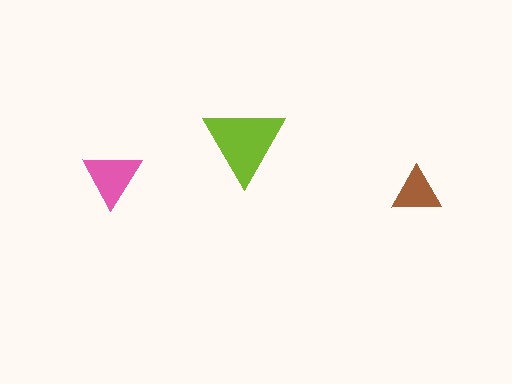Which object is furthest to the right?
The brown triangle is rightmost.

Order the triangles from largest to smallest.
the lime one, the pink one, the brown one.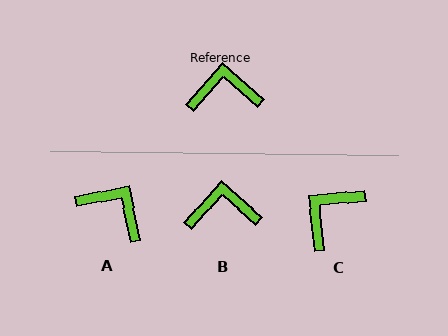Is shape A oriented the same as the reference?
No, it is off by about 36 degrees.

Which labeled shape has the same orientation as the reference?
B.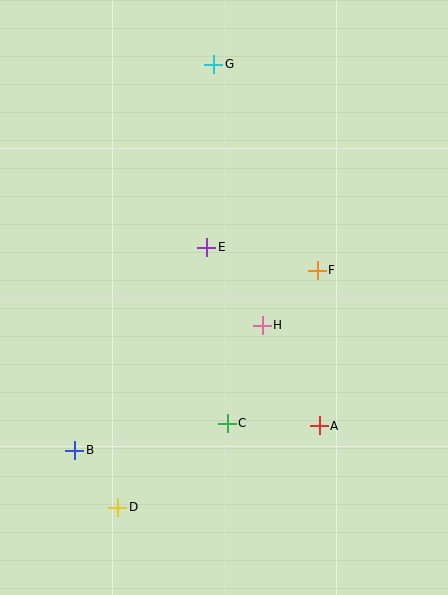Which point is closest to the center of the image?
Point H at (262, 325) is closest to the center.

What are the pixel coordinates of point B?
Point B is at (75, 450).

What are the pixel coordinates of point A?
Point A is at (319, 426).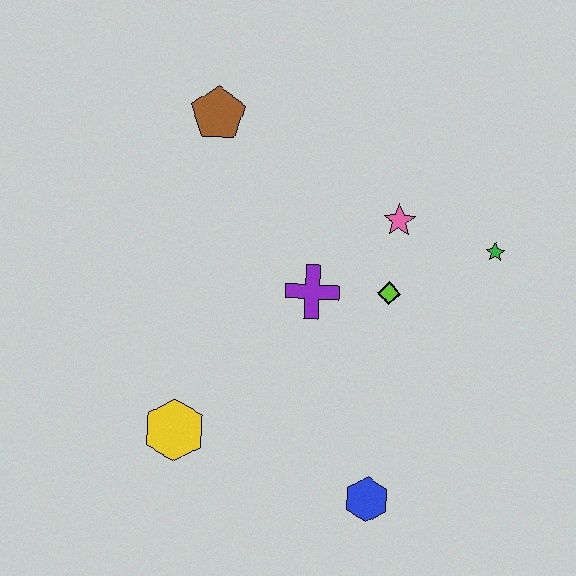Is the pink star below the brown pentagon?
Yes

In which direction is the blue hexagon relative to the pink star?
The blue hexagon is below the pink star.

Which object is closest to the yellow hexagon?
The purple cross is closest to the yellow hexagon.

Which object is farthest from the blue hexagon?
The brown pentagon is farthest from the blue hexagon.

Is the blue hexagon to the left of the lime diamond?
Yes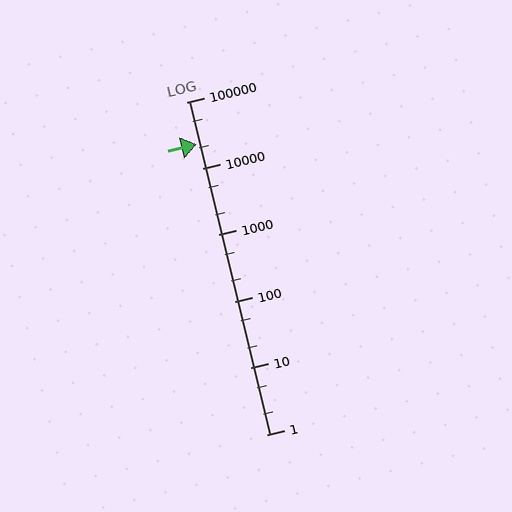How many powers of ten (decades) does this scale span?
The scale spans 5 decades, from 1 to 100000.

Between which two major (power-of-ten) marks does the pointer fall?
The pointer is between 10000 and 100000.